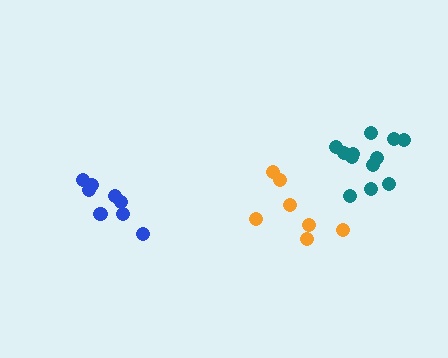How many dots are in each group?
Group 1: 8 dots, Group 2: 7 dots, Group 3: 12 dots (27 total).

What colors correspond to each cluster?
The clusters are colored: blue, orange, teal.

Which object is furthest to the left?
The blue cluster is leftmost.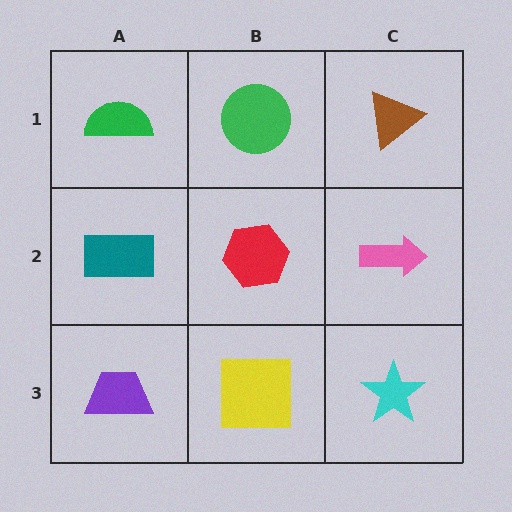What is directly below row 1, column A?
A teal rectangle.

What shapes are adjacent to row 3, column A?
A teal rectangle (row 2, column A), a yellow square (row 3, column B).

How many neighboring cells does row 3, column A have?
2.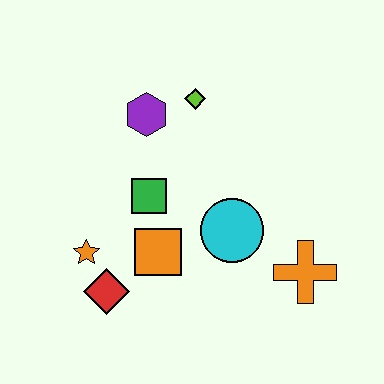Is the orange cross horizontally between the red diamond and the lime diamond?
No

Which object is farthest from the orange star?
The orange cross is farthest from the orange star.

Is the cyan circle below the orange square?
No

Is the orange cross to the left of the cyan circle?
No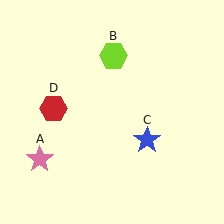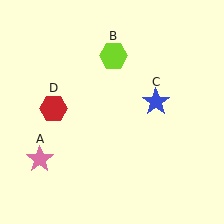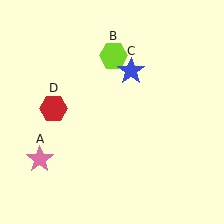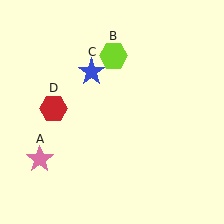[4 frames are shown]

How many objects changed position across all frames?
1 object changed position: blue star (object C).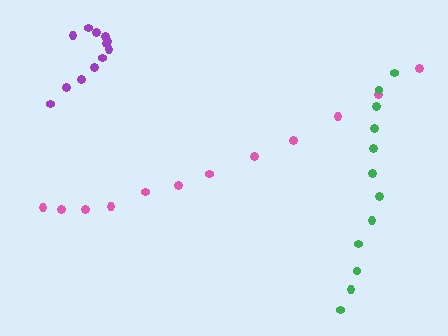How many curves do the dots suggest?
There are 3 distinct paths.